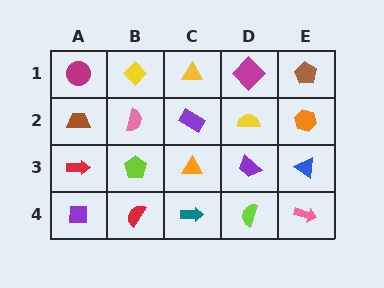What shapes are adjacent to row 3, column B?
A pink semicircle (row 2, column B), a red semicircle (row 4, column B), a red arrow (row 3, column A), an orange triangle (row 3, column C).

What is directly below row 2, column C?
An orange triangle.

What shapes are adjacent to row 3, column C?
A purple rectangle (row 2, column C), a teal arrow (row 4, column C), a lime pentagon (row 3, column B), a purple trapezoid (row 3, column D).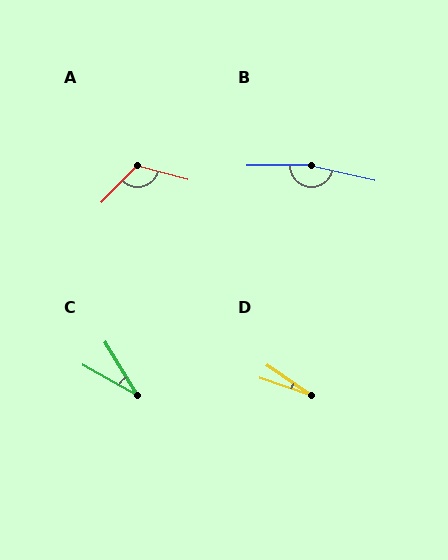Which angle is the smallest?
D, at approximately 15 degrees.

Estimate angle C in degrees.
Approximately 29 degrees.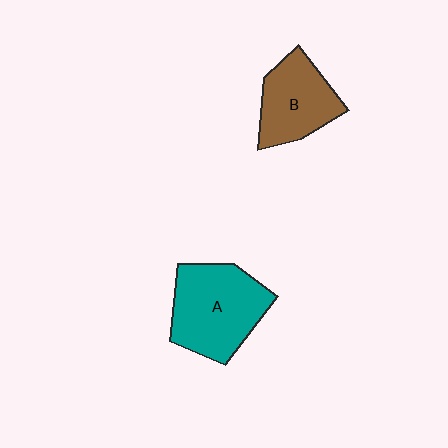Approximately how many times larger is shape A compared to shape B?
Approximately 1.3 times.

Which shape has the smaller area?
Shape B (brown).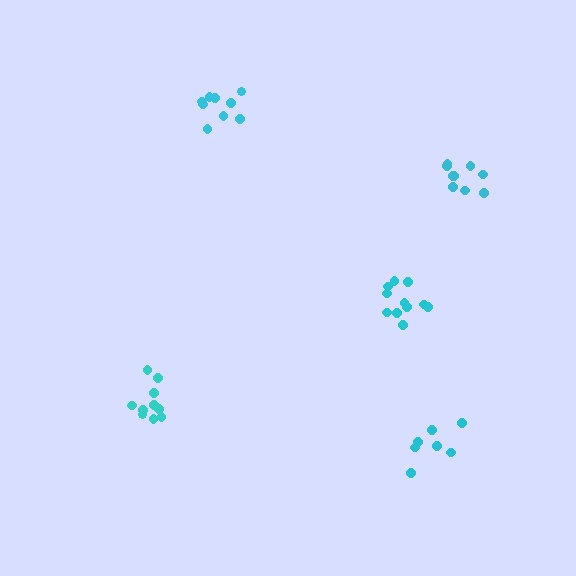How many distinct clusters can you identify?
There are 5 distinct clusters.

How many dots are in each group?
Group 1: 7 dots, Group 2: 10 dots, Group 3: 9 dots, Group 4: 11 dots, Group 5: 9 dots (46 total).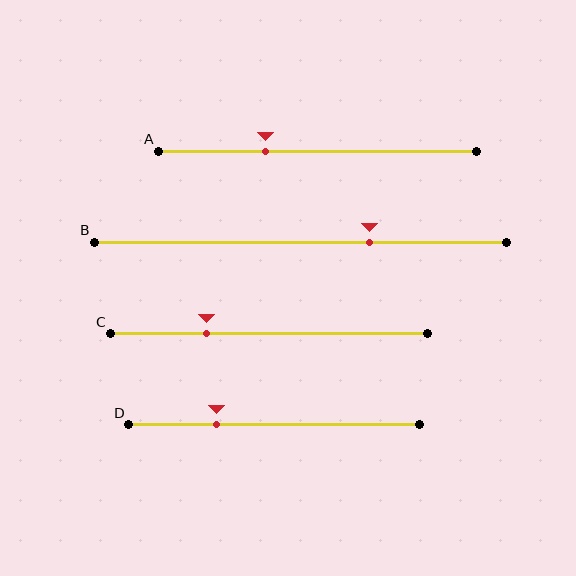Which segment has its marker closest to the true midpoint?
Segment A has its marker closest to the true midpoint.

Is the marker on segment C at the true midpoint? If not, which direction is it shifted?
No, the marker on segment C is shifted to the left by about 20% of the segment length.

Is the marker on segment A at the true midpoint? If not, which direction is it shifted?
No, the marker on segment A is shifted to the left by about 16% of the segment length.